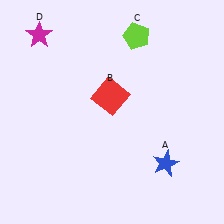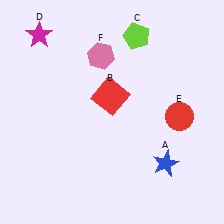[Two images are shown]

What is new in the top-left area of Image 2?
A pink hexagon (F) was added in the top-left area of Image 2.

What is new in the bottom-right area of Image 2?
A red circle (E) was added in the bottom-right area of Image 2.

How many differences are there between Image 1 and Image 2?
There are 2 differences between the two images.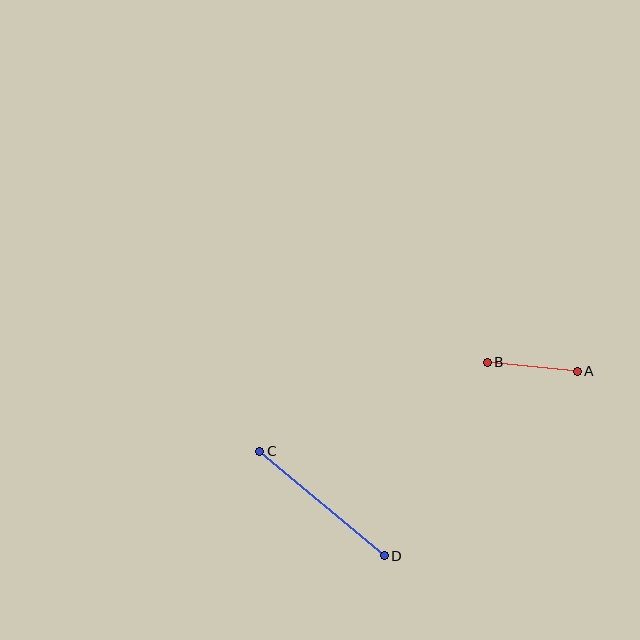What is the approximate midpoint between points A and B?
The midpoint is at approximately (532, 367) pixels.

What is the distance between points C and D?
The distance is approximately 162 pixels.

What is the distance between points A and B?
The distance is approximately 90 pixels.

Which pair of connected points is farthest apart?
Points C and D are farthest apart.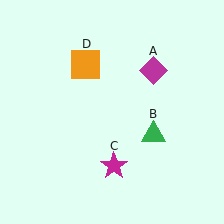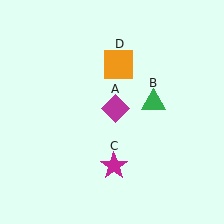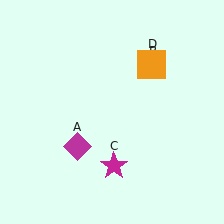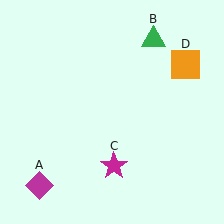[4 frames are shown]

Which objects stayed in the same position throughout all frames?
Magenta star (object C) remained stationary.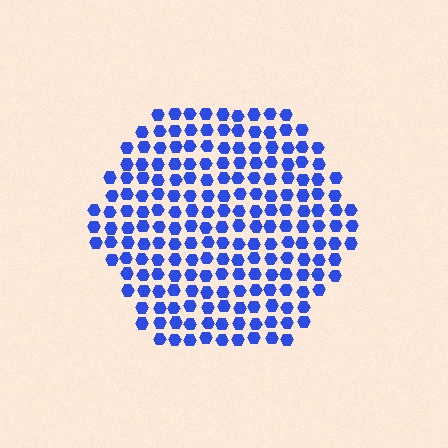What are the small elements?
The small elements are hexagons.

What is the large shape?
The large shape is a hexagon.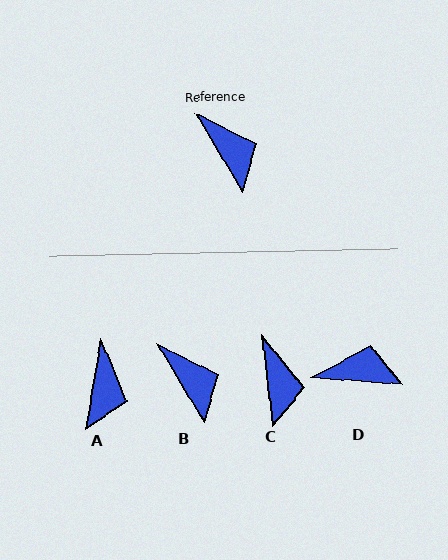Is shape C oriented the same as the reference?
No, it is off by about 24 degrees.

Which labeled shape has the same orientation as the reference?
B.